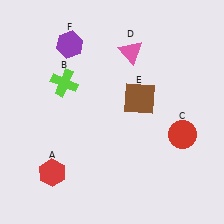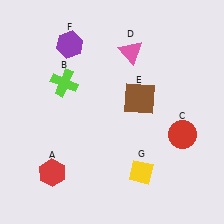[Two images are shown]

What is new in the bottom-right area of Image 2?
A yellow diamond (G) was added in the bottom-right area of Image 2.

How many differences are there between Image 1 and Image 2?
There is 1 difference between the two images.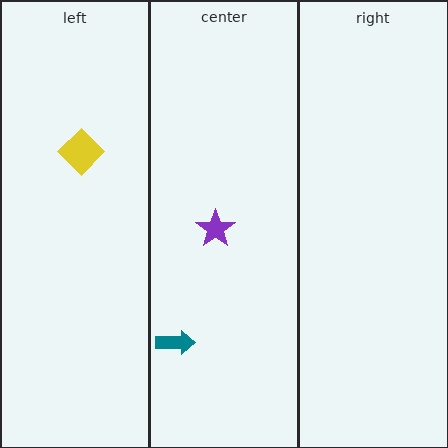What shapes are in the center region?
The teal arrow, the purple star.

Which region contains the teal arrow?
The center region.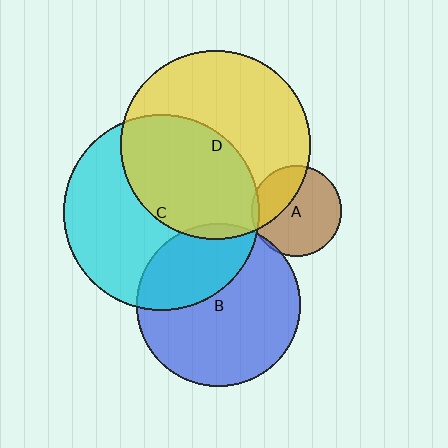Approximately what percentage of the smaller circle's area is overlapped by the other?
Approximately 5%.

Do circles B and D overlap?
Yes.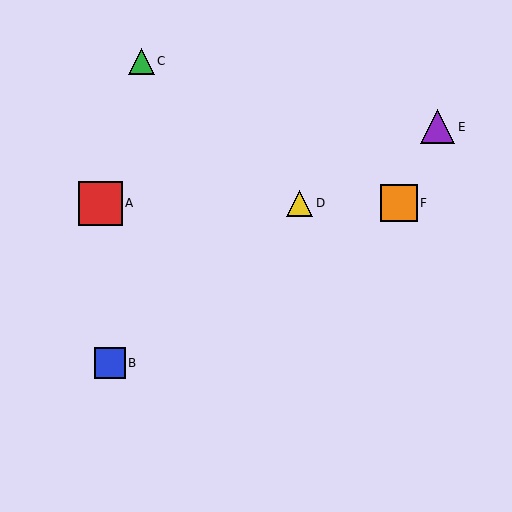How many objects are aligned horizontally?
3 objects (A, D, F) are aligned horizontally.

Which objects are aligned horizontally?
Objects A, D, F are aligned horizontally.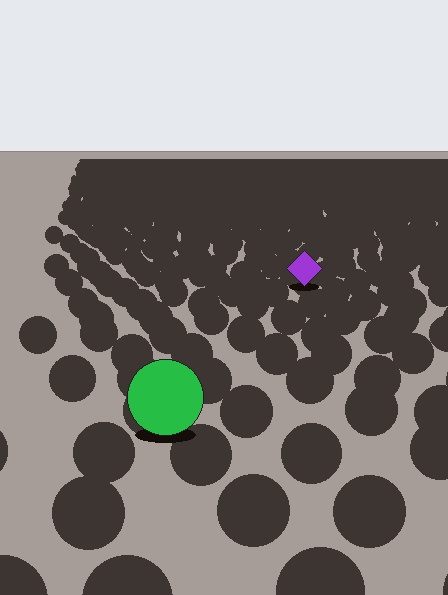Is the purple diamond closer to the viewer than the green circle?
No. The green circle is closer — you can tell from the texture gradient: the ground texture is coarser near it.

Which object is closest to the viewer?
The green circle is closest. The texture marks near it are larger and more spread out.